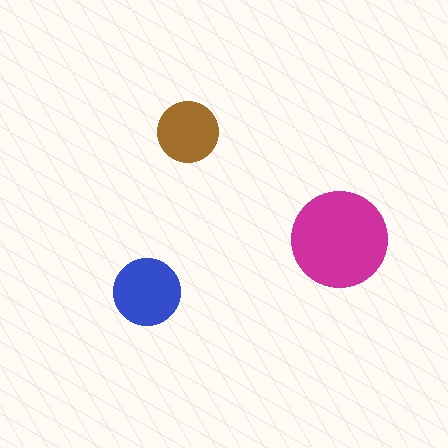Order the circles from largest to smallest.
the magenta one, the blue one, the brown one.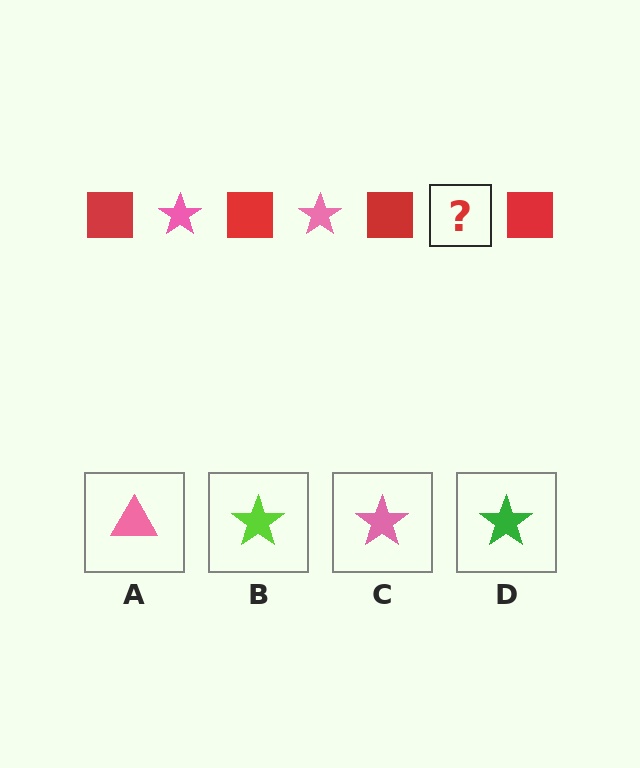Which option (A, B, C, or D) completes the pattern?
C.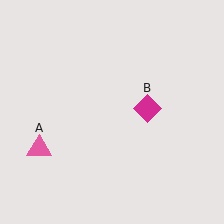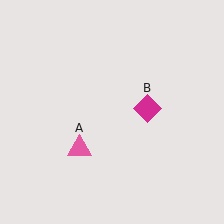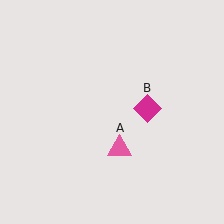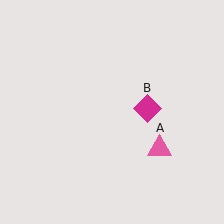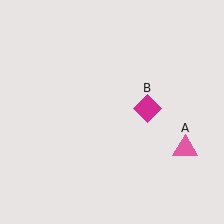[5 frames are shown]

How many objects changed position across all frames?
1 object changed position: pink triangle (object A).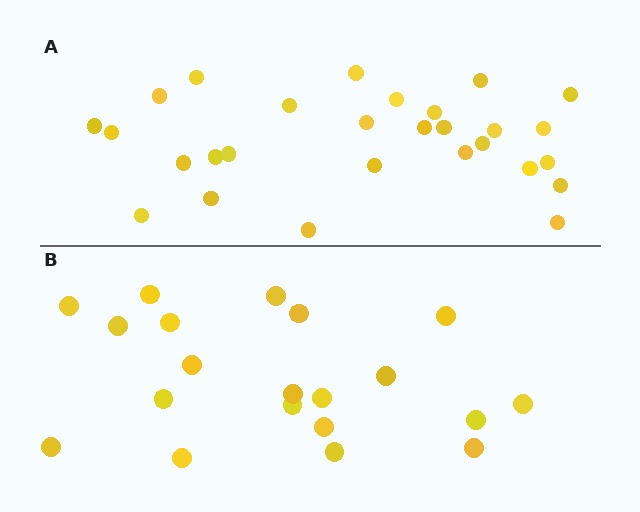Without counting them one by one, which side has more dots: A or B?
Region A (the top region) has more dots.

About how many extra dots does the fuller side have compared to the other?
Region A has roughly 8 or so more dots than region B.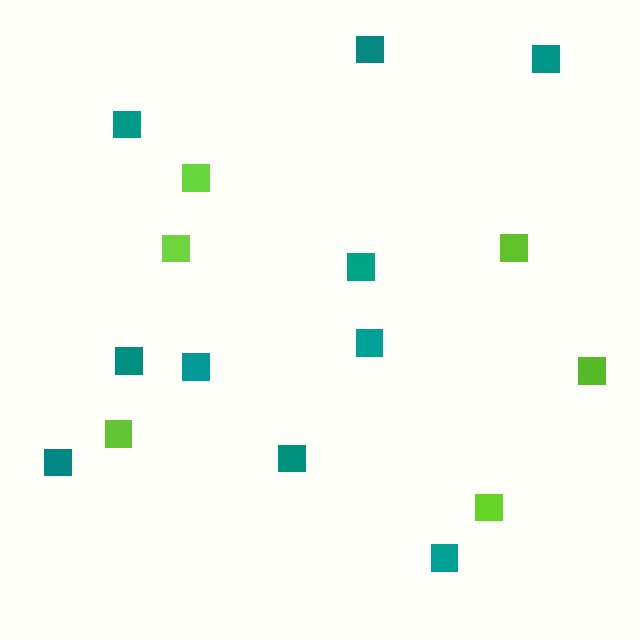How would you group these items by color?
There are 2 groups: one group of teal squares (10) and one group of lime squares (6).